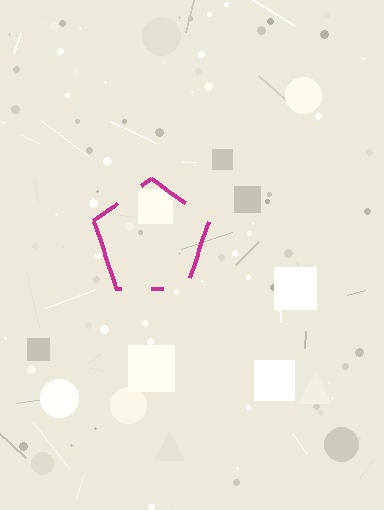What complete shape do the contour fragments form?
The contour fragments form a pentagon.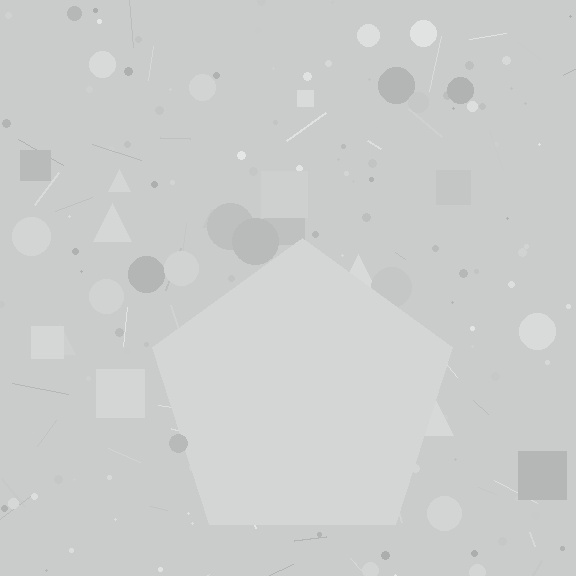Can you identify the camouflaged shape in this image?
The camouflaged shape is a pentagon.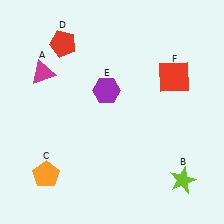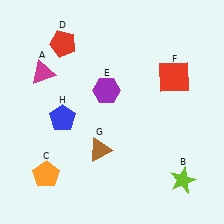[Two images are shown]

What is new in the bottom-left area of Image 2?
A brown triangle (G) was added in the bottom-left area of Image 2.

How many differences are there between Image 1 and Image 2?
There are 2 differences between the two images.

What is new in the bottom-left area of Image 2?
A blue pentagon (H) was added in the bottom-left area of Image 2.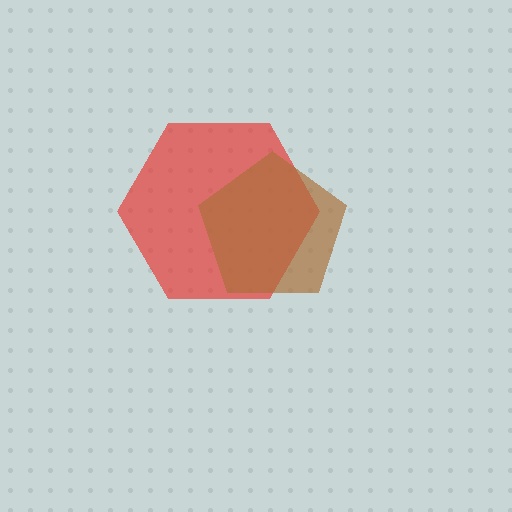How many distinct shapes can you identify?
There are 2 distinct shapes: a red hexagon, a brown pentagon.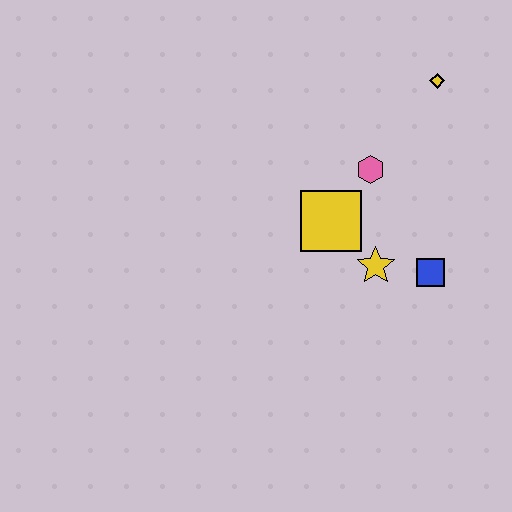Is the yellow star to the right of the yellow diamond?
No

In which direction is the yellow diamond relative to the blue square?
The yellow diamond is above the blue square.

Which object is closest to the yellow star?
The blue square is closest to the yellow star.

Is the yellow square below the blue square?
No